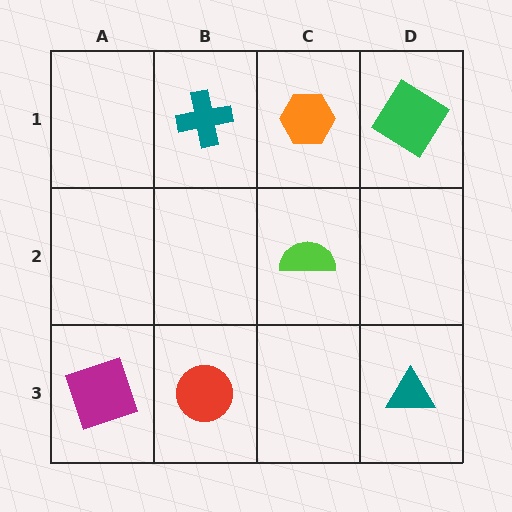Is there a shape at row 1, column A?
No, that cell is empty.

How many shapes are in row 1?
3 shapes.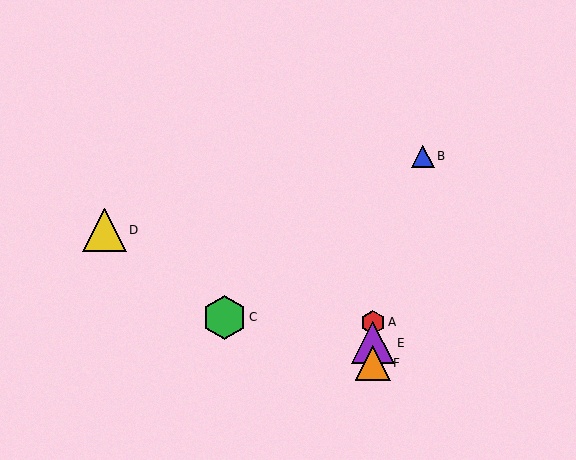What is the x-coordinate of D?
Object D is at x≈104.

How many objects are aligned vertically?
3 objects (A, E, F) are aligned vertically.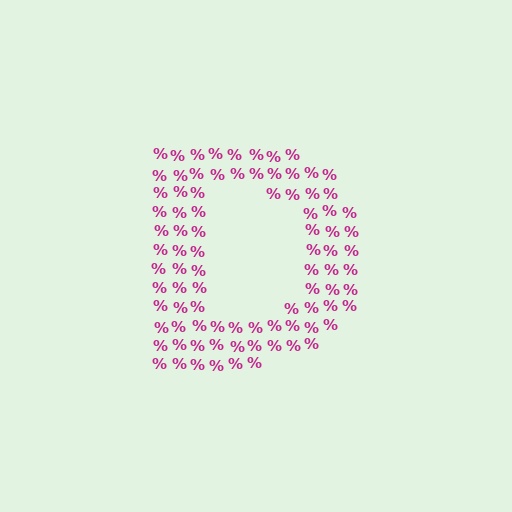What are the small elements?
The small elements are percent signs.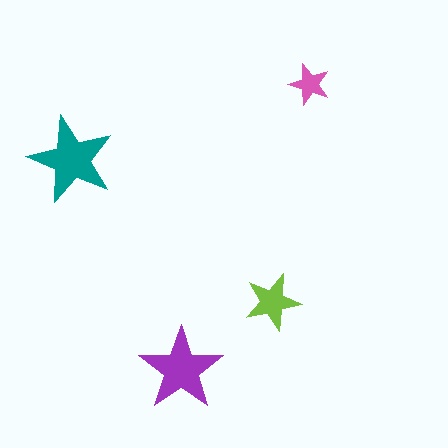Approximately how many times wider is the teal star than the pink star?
About 2 times wider.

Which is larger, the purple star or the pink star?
The purple one.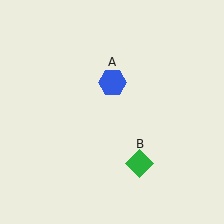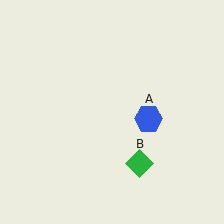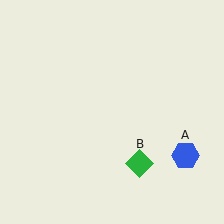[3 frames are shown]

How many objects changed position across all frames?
1 object changed position: blue hexagon (object A).